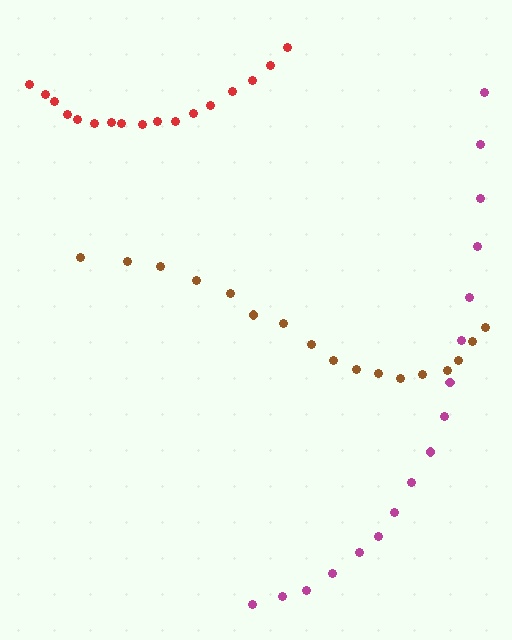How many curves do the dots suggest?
There are 3 distinct paths.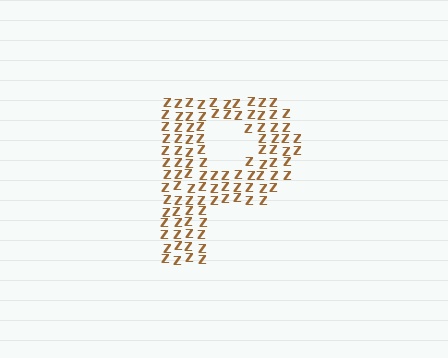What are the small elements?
The small elements are letter Z's.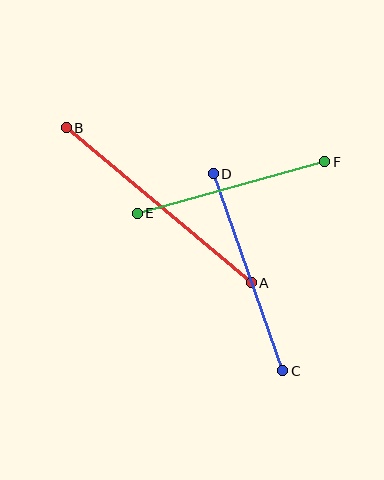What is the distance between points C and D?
The distance is approximately 209 pixels.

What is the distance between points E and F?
The distance is approximately 195 pixels.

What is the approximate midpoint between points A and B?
The midpoint is at approximately (159, 205) pixels.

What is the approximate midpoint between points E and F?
The midpoint is at approximately (231, 188) pixels.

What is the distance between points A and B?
The distance is approximately 242 pixels.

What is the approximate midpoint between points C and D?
The midpoint is at approximately (248, 272) pixels.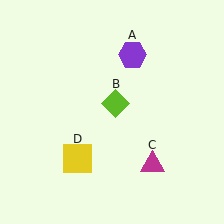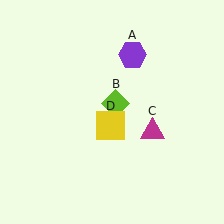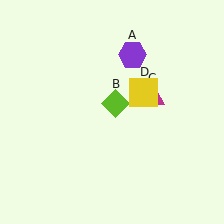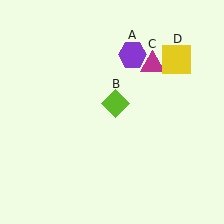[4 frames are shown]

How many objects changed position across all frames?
2 objects changed position: magenta triangle (object C), yellow square (object D).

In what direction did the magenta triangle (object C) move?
The magenta triangle (object C) moved up.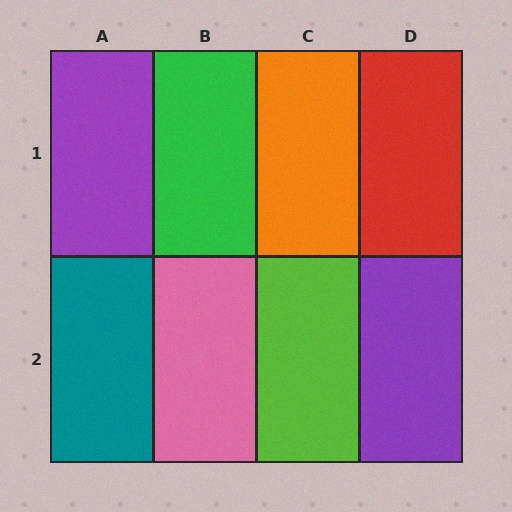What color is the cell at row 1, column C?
Orange.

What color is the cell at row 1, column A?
Purple.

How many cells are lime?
1 cell is lime.